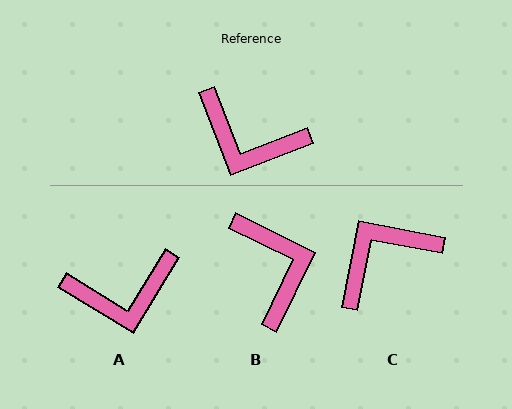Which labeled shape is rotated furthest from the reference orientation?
B, about 133 degrees away.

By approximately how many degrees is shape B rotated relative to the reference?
Approximately 133 degrees counter-clockwise.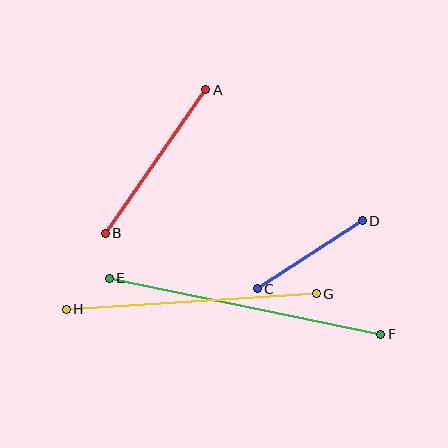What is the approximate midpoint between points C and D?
The midpoint is at approximately (310, 255) pixels.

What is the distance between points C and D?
The distance is approximately 125 pixels.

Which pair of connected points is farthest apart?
Points E and F are farthest apart.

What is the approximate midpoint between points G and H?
The midpoint is at approximately (191, 302) pixels.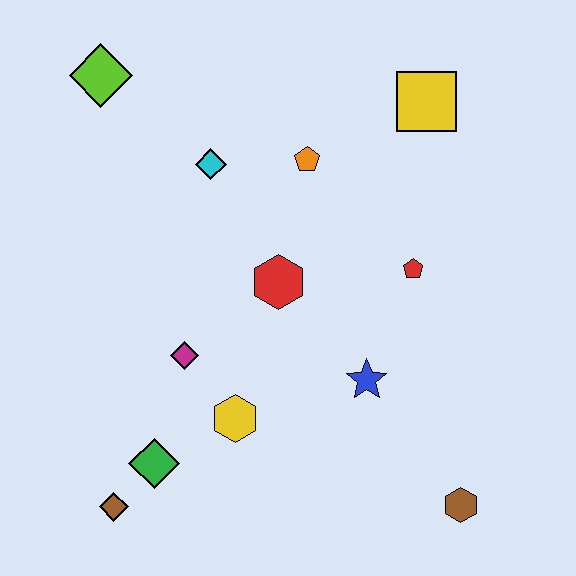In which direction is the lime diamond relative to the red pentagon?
The lime diamond is to the left of the red pentagon.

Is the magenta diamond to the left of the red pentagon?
Yes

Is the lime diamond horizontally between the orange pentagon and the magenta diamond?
No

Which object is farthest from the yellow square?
The brown diamond is farthest from the yellow square.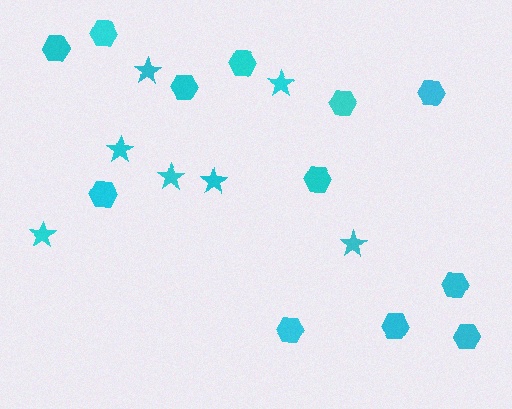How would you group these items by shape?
There are 2 groups: one group of hexagons (12) and one group of stars (7).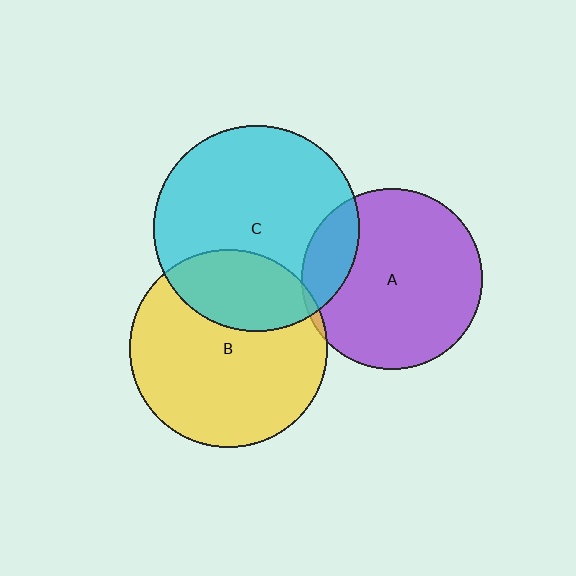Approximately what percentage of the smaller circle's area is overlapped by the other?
Approximately 30%.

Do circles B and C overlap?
Yes.